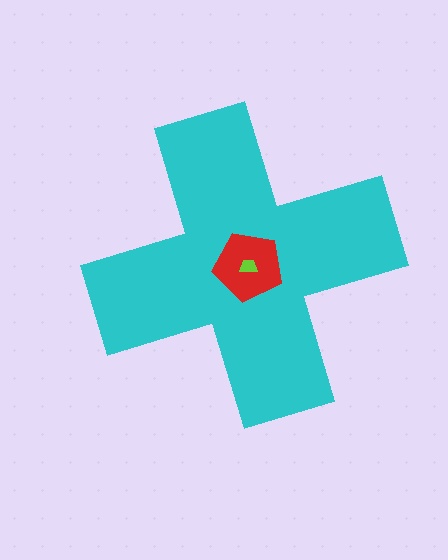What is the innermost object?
The lime trapezoid.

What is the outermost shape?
The cyan cross.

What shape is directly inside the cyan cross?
The red pentagon.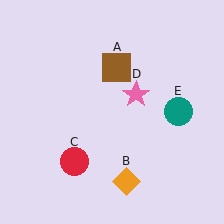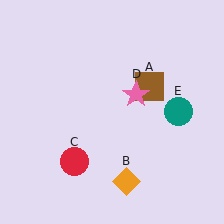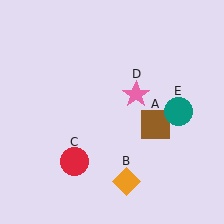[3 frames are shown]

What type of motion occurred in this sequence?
The brown square (object A) rotated clockwise around the center of the scene.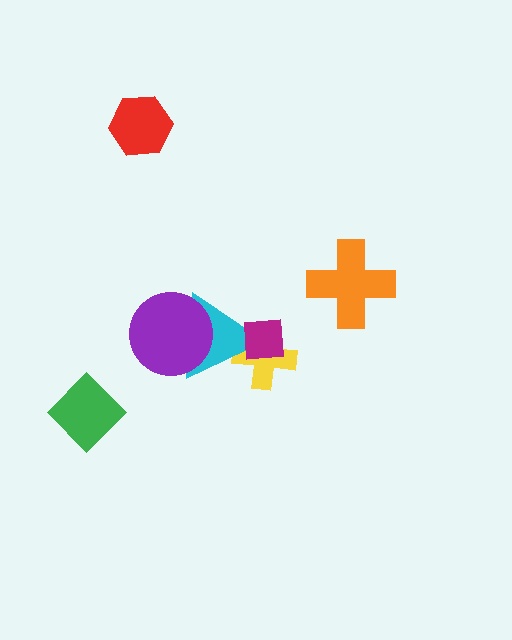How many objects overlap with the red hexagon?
0 objects overlap with the red hexagon.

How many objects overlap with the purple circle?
1 object overlaps with the purple circle.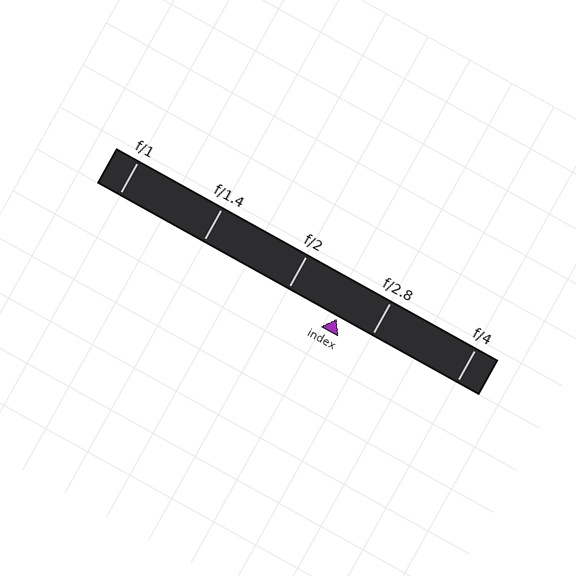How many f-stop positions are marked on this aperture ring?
There are 5 f-stop positions marked.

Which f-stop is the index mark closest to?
The index mark is closest to f/2.8.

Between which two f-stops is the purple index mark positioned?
The index mark is between f/2 and f/2.8.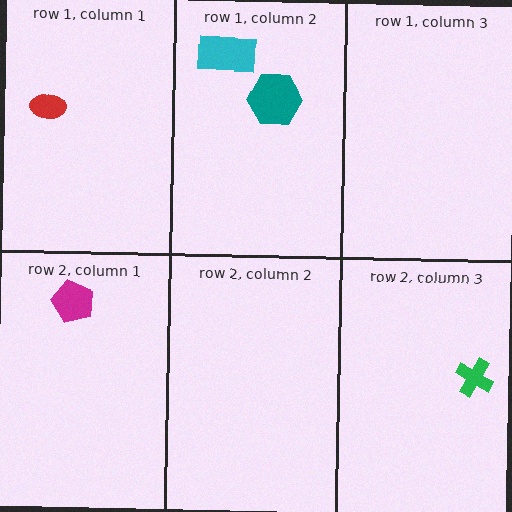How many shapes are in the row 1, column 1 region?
1.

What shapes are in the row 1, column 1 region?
The red ellipse.